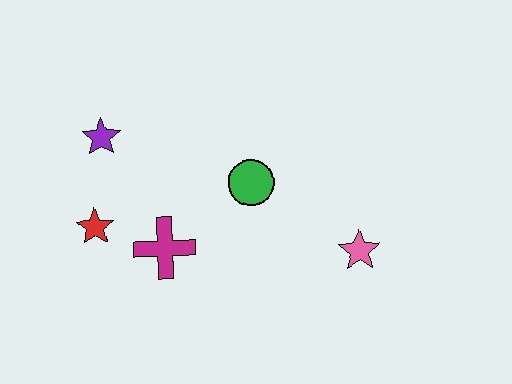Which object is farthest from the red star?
The pink star is farthest from the red star.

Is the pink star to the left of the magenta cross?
No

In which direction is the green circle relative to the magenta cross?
The green circle is to the right of the magenta cross.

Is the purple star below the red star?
No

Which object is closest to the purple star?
The red star is closest to the purple star.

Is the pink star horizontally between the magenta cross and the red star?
No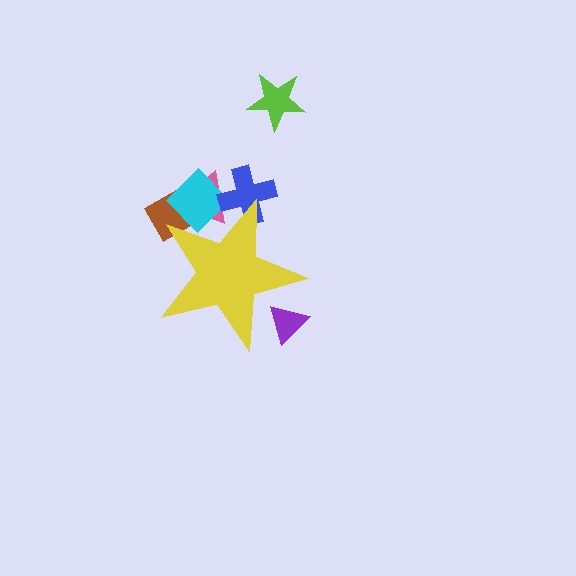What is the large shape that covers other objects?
A yellow star.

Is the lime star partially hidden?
No, the lime star is fully visible.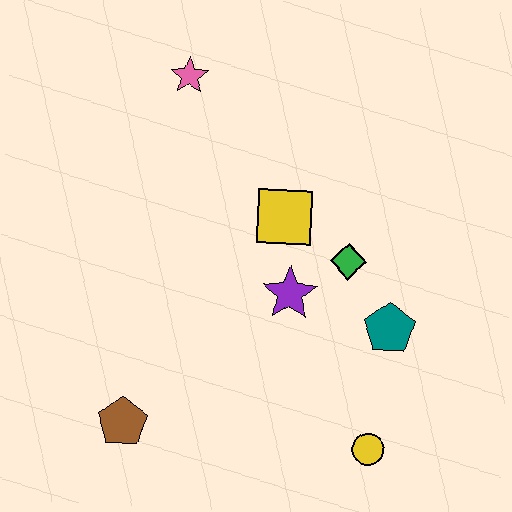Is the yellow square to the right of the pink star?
Yes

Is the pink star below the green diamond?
No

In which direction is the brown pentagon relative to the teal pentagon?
The brown pentagon is to the left of the teal pentagon.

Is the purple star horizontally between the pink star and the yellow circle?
Yes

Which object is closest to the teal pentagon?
The green diamond is closest to the teal pentagon.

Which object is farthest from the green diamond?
The brown pentagon is farthest from the green diamond.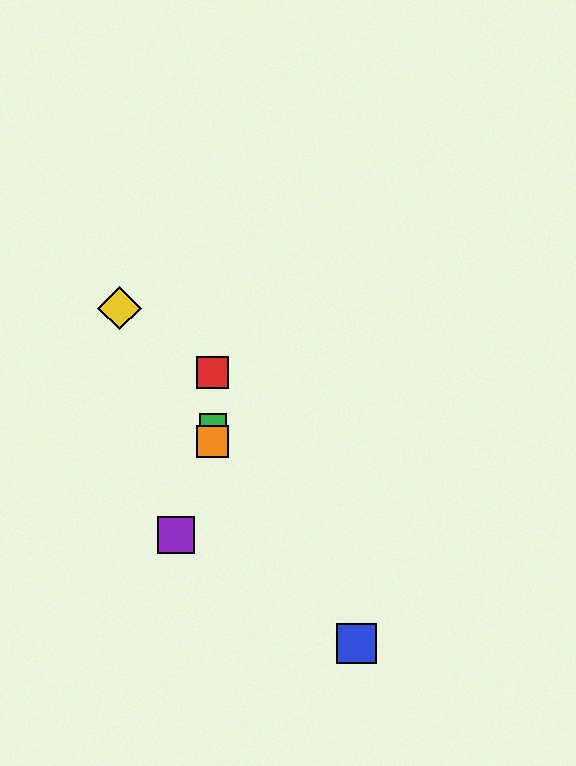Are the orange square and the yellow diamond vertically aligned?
No, the orange square is at x≈213 and the yellow diamond is at x≈120.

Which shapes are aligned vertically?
The red square, the green square, the orange square are aligned vertically.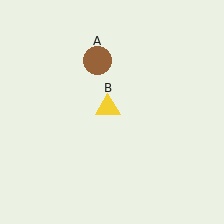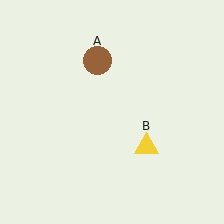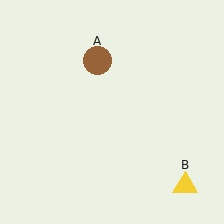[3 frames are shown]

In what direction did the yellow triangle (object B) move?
The yellow triangle (object B) moved down and to the right.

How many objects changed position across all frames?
1 object changed position: yellow triangle (object B).